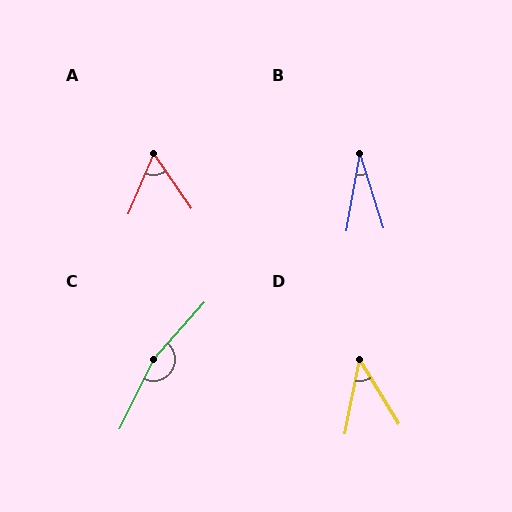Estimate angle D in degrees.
Approximately 43 degrees.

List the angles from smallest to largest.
B (28°), D (43°), A (58°), C (165°).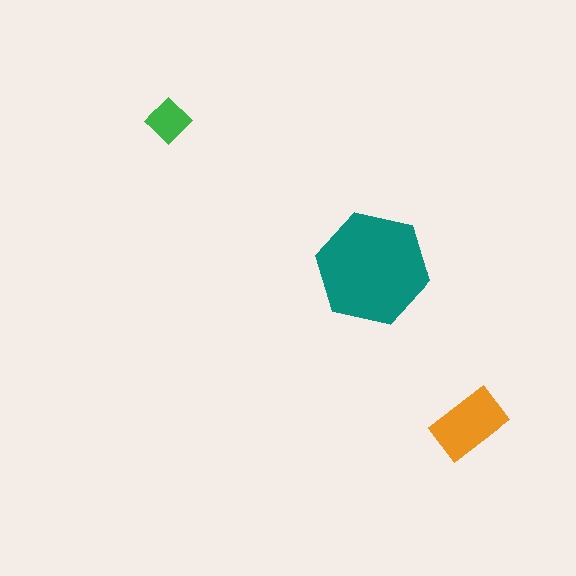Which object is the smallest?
The green diamond.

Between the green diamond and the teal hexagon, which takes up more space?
The teal hexagon.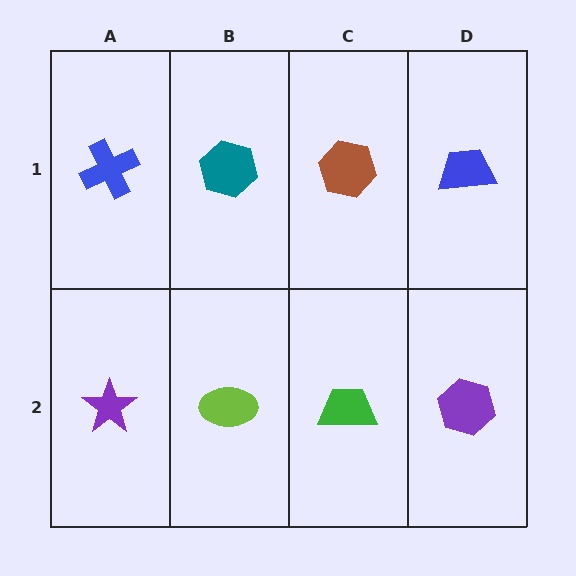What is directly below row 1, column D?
A purple hexagon.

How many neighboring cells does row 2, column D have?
2.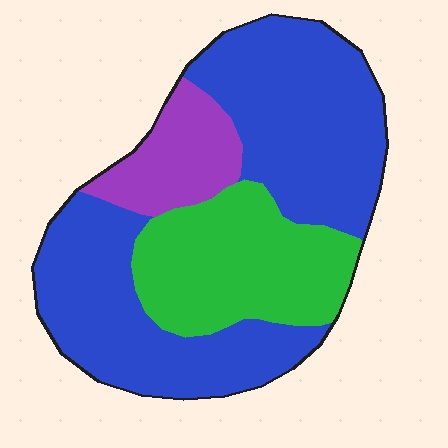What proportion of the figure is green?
Green covers roughly 25% of the figure.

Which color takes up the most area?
Blue, at roughly 60%.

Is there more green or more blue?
Blue.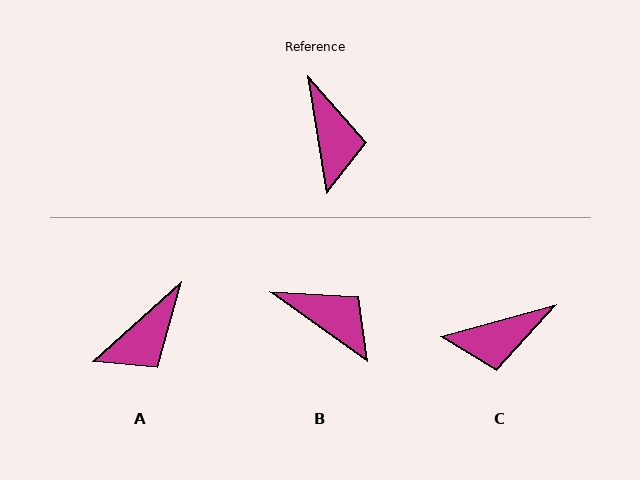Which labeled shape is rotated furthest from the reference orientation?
C, about 83 degrees away.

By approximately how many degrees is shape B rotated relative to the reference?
Approximately 45 degrees counter-clockwise.